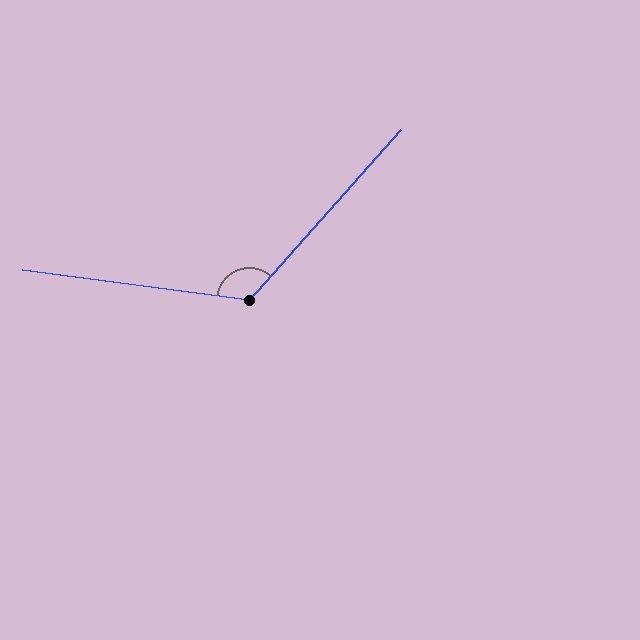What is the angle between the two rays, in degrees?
Approximately 124 degrees.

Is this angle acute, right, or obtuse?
It is obtuse.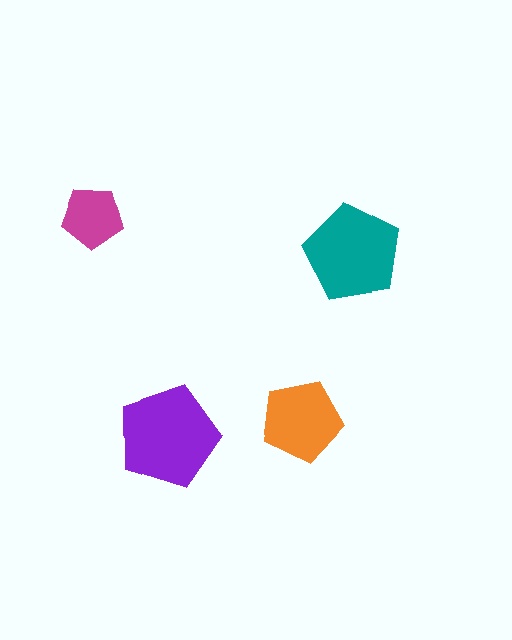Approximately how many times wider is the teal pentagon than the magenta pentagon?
About 1.5 times wider.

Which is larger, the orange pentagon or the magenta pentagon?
The orange one.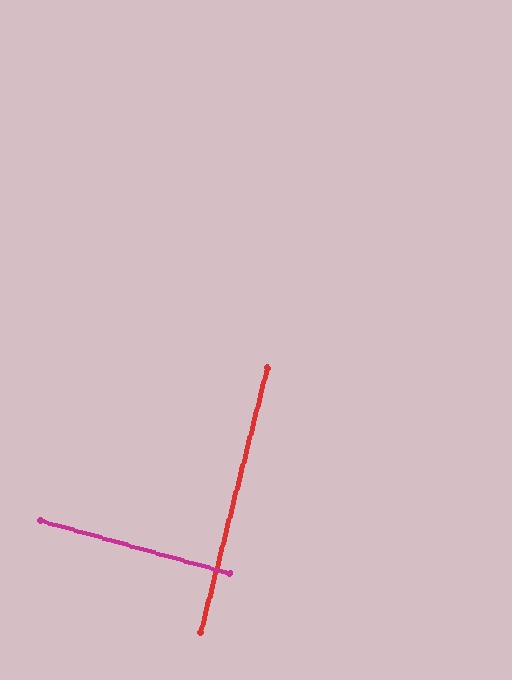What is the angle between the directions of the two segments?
Approximately 88 degrees.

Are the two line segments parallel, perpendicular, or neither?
Perpendicular — they meet at approximately 88°.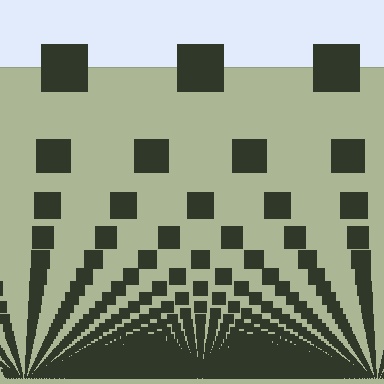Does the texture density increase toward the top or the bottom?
Density increases toward the bottom.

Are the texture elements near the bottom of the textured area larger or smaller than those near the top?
Smaller. The gradient is inverted — elements near the bottom are smaller and denser.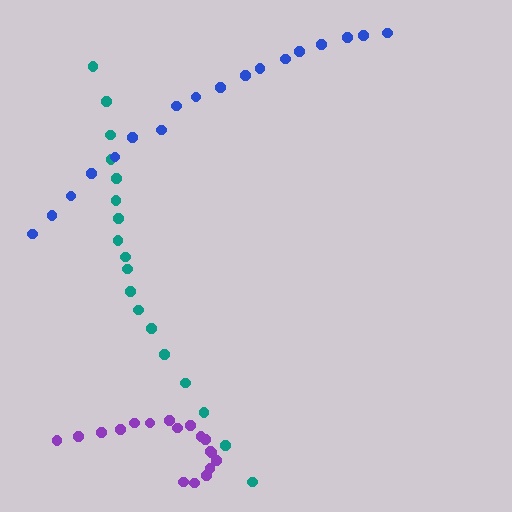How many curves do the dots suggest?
There are 3 distinct paths.